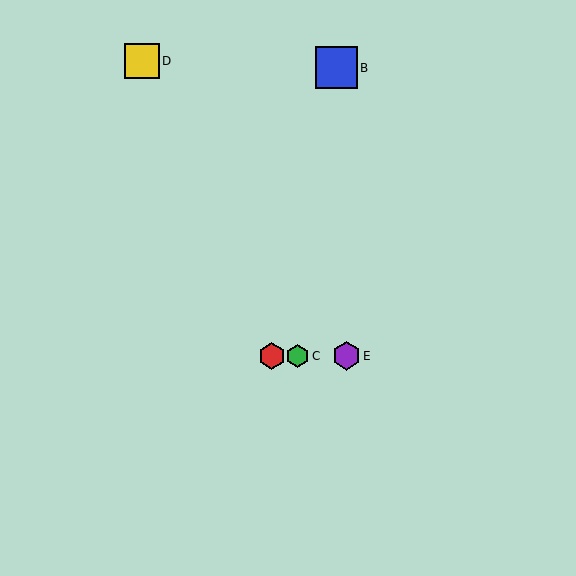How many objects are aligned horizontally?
3 objects (A, C, E) are aligned horizontally.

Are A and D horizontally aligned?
No, A is at y≈356 and D is at y≈61.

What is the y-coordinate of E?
Object E is at y≈356.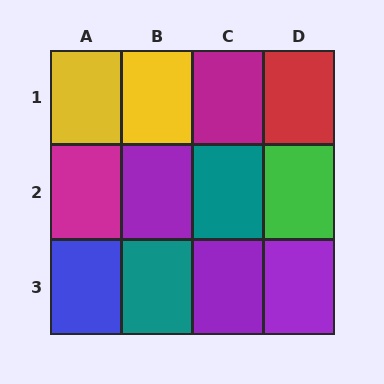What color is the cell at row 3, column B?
Teal.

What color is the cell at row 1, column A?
Yellow.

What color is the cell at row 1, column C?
Magenta.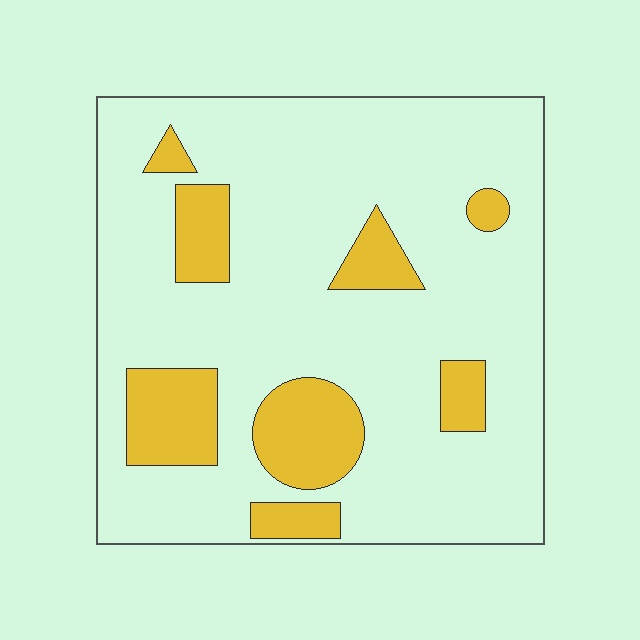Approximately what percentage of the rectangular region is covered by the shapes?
Approximately 20%.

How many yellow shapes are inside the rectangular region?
8.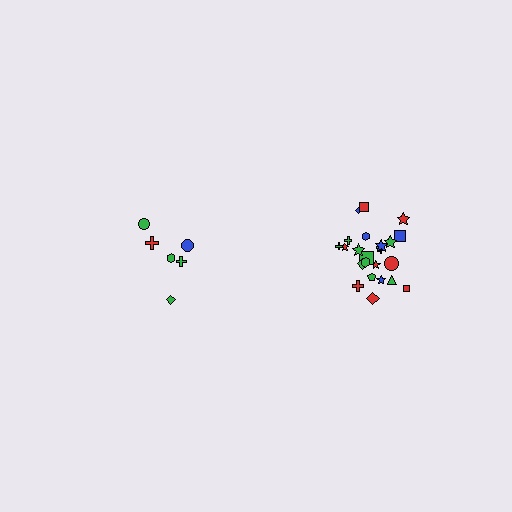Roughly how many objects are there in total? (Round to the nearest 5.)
Roughly 30 objects in total.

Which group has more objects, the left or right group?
The right group.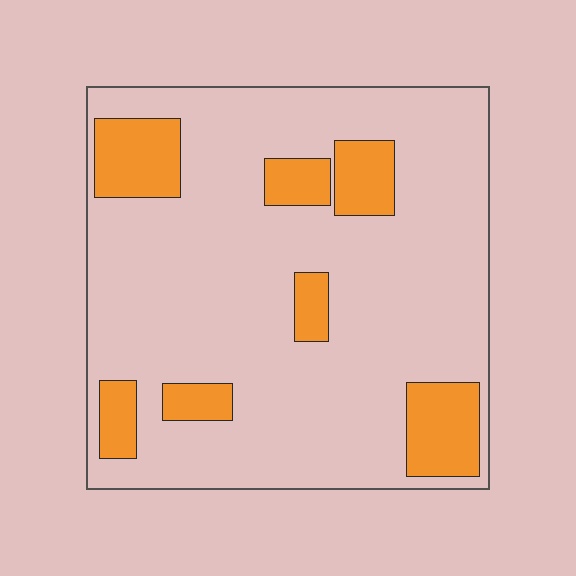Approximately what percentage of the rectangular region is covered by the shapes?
Approximately 20%.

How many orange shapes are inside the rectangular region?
7.